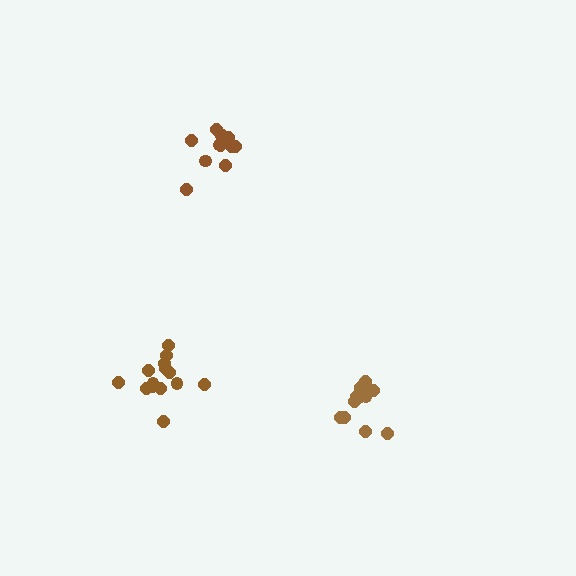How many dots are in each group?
Group 1: 12 dots, Group 2: 13 dots, Group 3: 14 dots (39 total).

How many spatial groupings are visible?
There are 3 spatial groupings.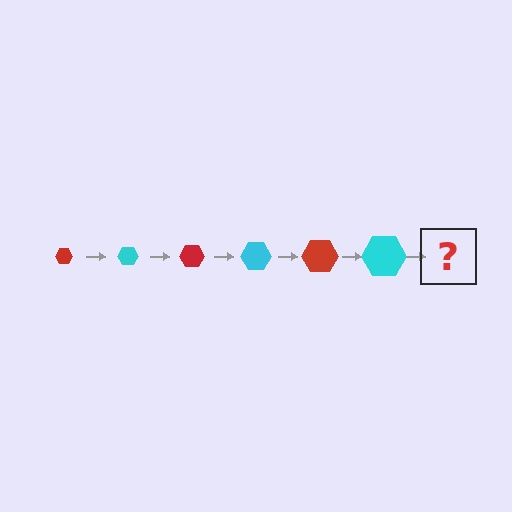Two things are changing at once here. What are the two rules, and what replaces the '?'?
The two rules are that the hexagon grows larger each step and the color cycles through red and cyan. The '?' should be a red hexagon, larger than the previous one.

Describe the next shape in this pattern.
It should be a red hexagon, larger than the previous one.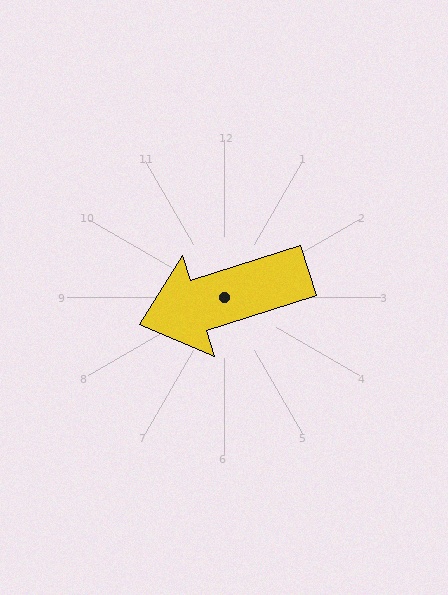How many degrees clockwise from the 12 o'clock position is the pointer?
Approximately 252 degrees.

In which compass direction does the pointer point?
West.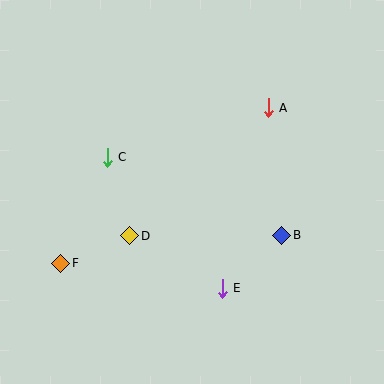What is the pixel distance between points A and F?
The distance between A and F is 259 pixels.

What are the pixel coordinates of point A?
Point A is at (268, 108).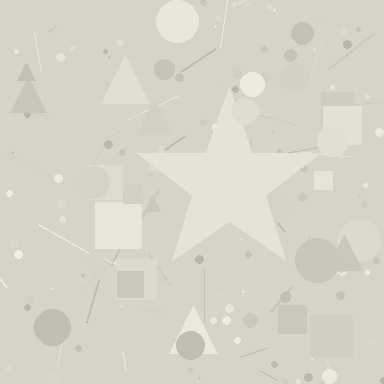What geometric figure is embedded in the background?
A star is embedded in the background.